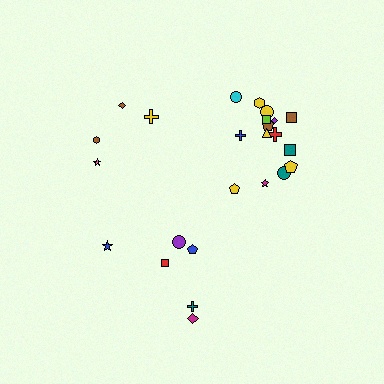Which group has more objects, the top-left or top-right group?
The top-right group.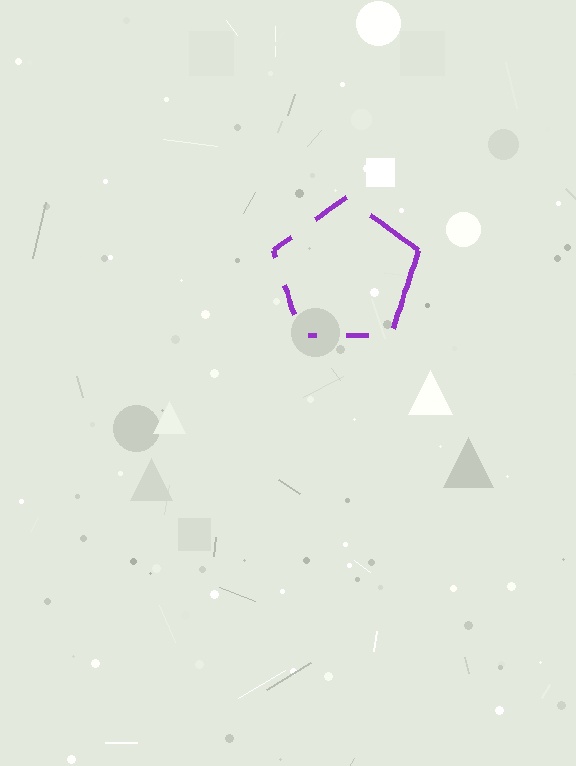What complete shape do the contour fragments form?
The contour fragments form a pentagon.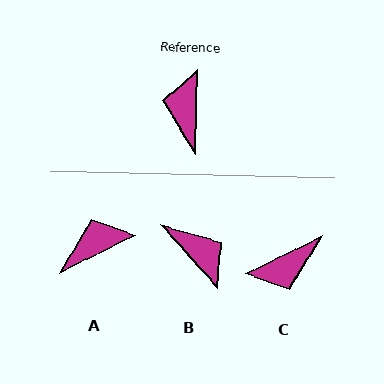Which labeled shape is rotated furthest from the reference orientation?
B, about 137 degrees away.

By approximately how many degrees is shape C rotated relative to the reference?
Approximately 117 degrees counter-clockwise.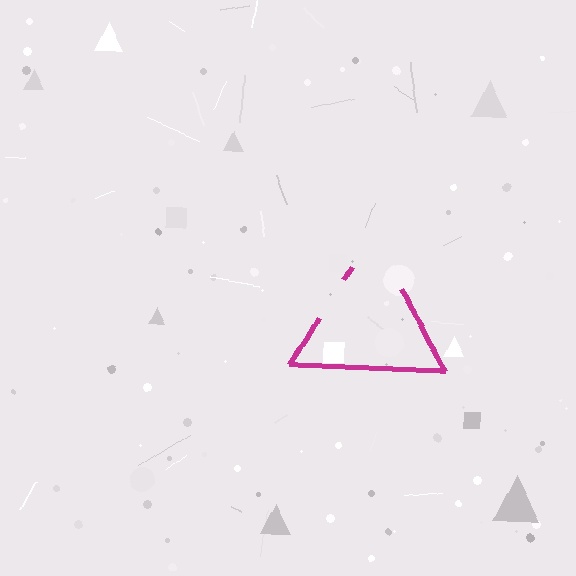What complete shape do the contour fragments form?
The contour fragments form a triangle.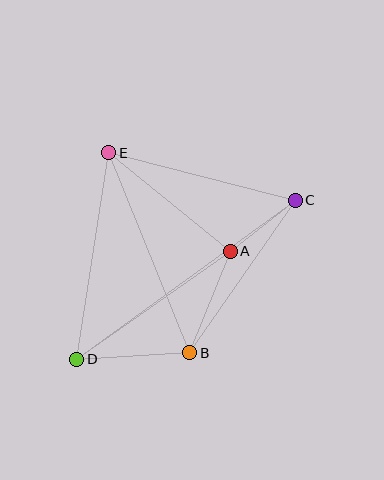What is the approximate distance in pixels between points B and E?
The distance between B and E is approximately 216 pixels.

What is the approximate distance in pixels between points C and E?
The distance between C and E is approximately 192 pixels.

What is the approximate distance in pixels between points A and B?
The distance between A and B is approximately 109 pixels.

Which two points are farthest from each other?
Points C and D are farthest from each other.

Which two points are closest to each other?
Points A and C are closest to each other.